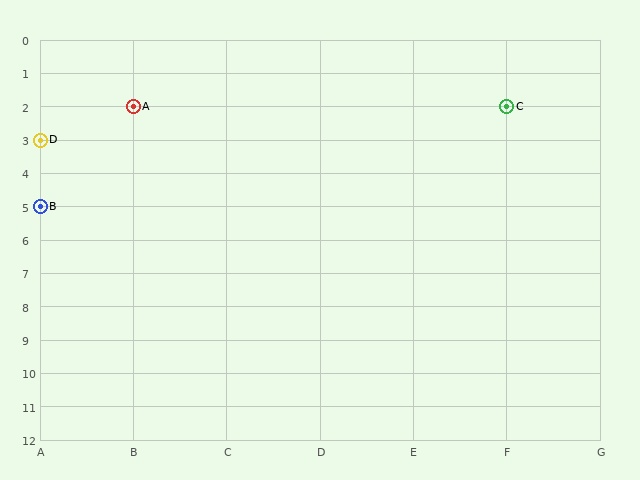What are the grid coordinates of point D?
Point D is at grid coordinates (A, 3).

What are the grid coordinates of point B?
Point B is at grid coordinates (A, 5).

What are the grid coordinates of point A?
Point A is at grid coordinates (B, 2).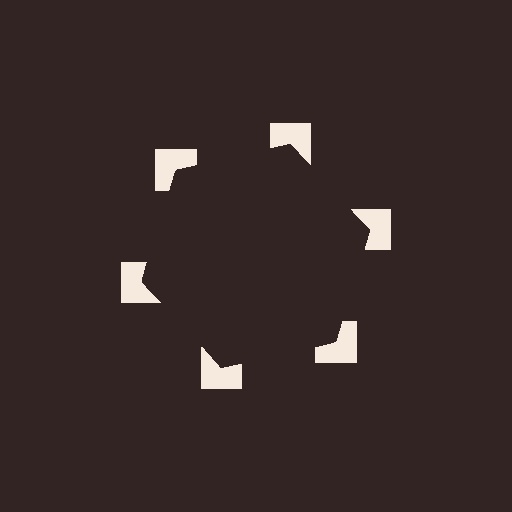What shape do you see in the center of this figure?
An illusory hexagon — its edges are inferred from the aligned wedge cuts in the notched squares, not physically drawn.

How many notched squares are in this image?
There are 6 — one at each vertex of the illusory hexagon.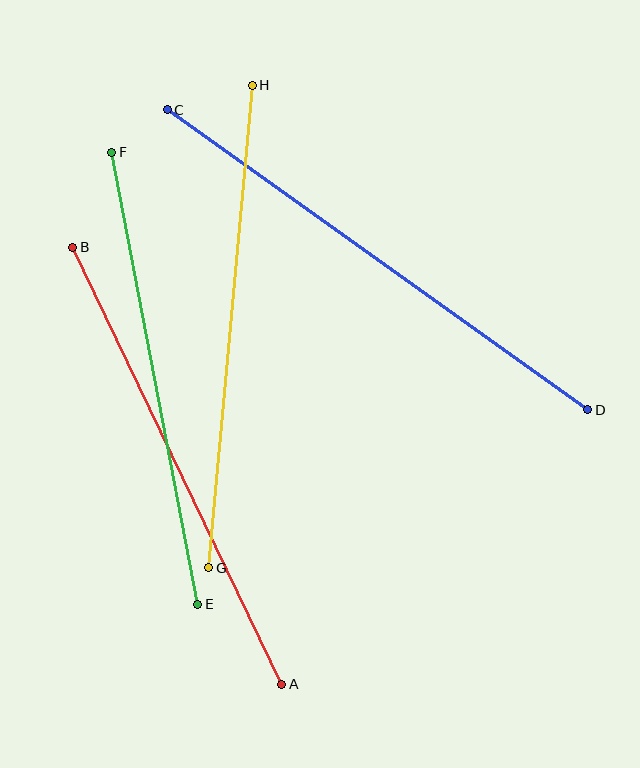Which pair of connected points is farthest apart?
Points C and D are farthest apart.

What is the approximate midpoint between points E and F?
The midpoint is at approximately (155, 378) pixels.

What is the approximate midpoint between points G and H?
The midpoint is at approximately (230, 326) pixels.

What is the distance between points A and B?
The distance is approximately 484 pixels.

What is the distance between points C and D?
The distance is approximately 516 pixels.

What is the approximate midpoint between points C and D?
The midpoint is at approximately (377, 260) pixels.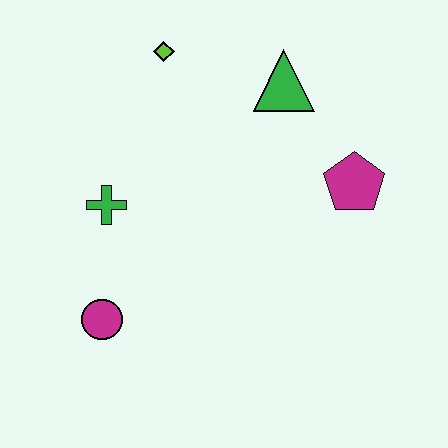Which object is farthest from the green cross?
The magenta pentagon is farthest from the green cross.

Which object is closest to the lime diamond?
The green triangle is closest to the lime diamond.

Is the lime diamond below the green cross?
No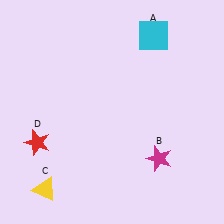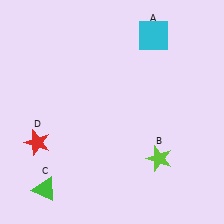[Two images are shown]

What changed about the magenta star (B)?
In Image 1, B is magenta. In Image 2, it changed to lime.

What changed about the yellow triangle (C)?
In Image 1, C is yellow. In Image 2, it changed to green.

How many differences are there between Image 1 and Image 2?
There are 2 differences between the two images.